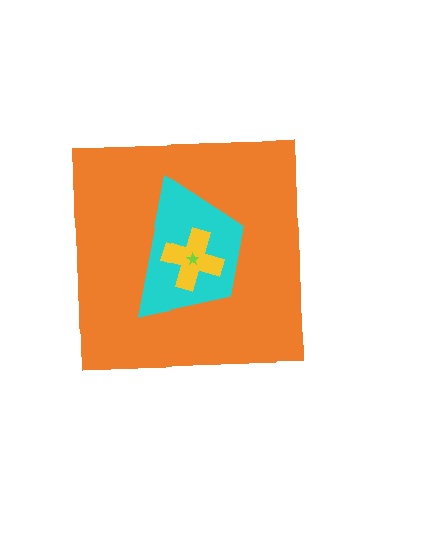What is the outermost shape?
The orange square.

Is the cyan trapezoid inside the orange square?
Yes.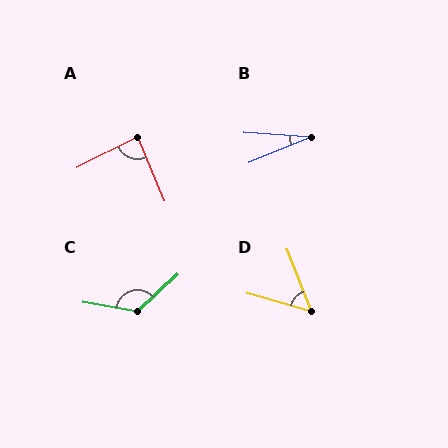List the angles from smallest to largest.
B (26°), D (53°), A (85°), C (127°).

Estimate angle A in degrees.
Approximately 85 degrees.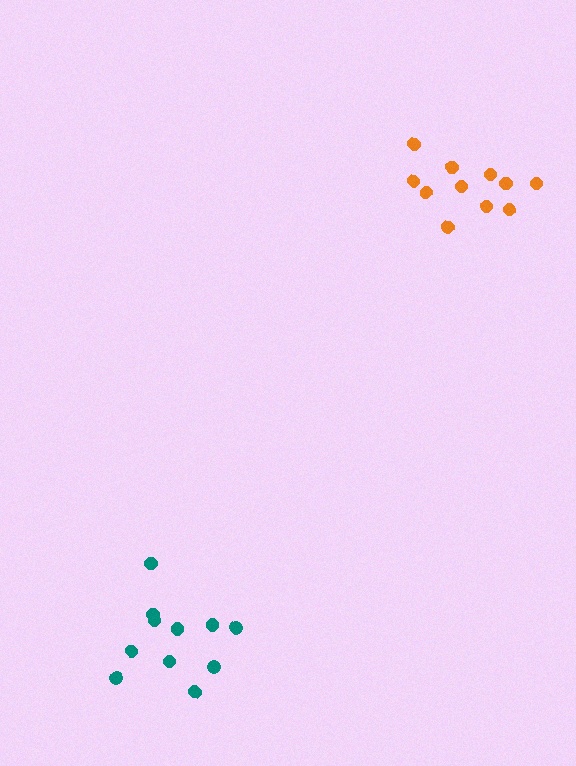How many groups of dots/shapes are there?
There are 2 groups.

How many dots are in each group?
Group 1: 11 dots, Group 2: 11 dots (22 total).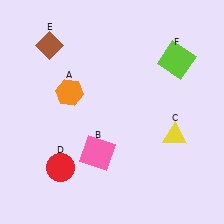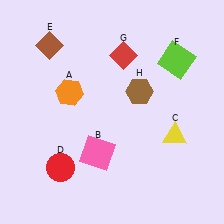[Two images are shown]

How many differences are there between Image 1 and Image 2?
There are 2 differences between the two images.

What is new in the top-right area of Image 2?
A brown hexagon (H) was added in the top-right area of Image 2.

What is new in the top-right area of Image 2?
A red diamond (G) was added in the top-right area of Image 2.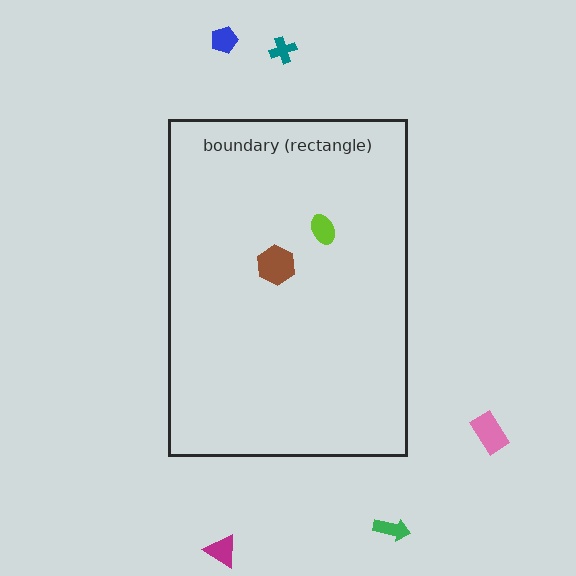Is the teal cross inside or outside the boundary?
Outside.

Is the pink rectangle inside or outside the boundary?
Outside.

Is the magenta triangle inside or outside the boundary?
Outside.